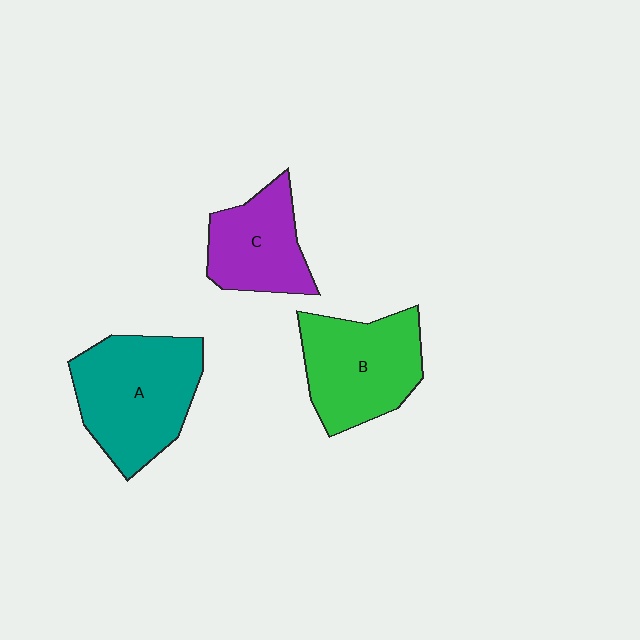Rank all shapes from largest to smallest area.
From largest to smallest: A (teal), B (green), C (purple).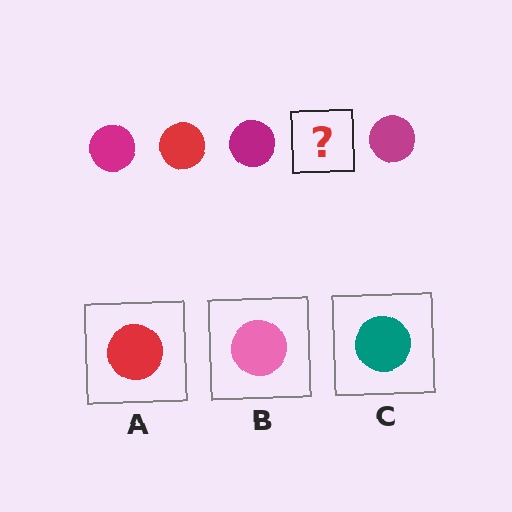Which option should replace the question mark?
Option A.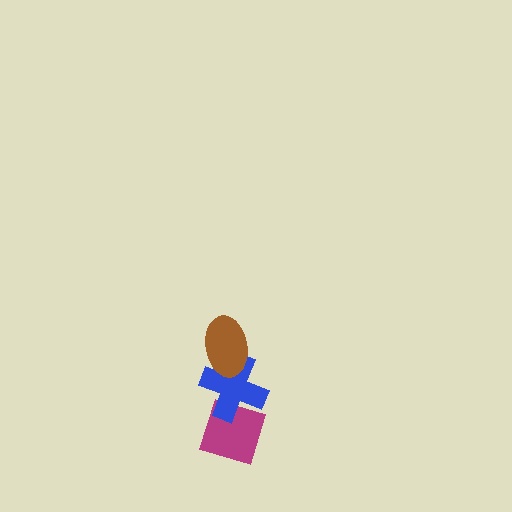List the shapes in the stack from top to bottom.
From top to bottom: the brown ellipse, the blue cross, the magenta diamond.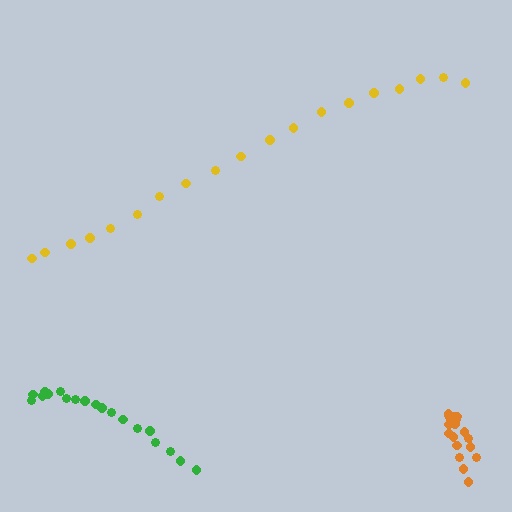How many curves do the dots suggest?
There are 3 distinct paths.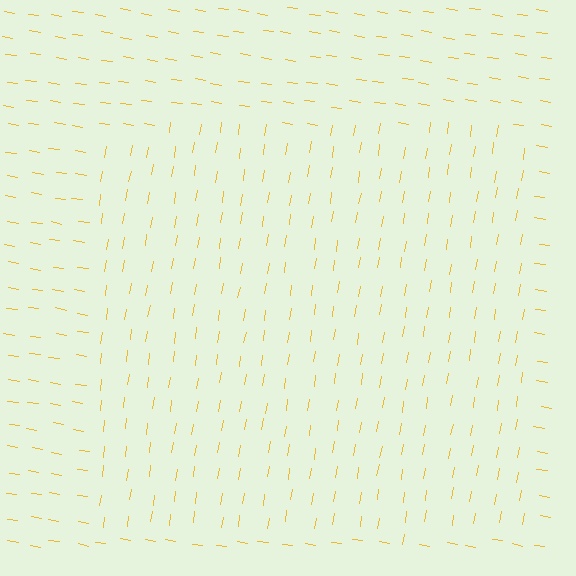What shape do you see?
I see a rectangle.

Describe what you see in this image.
The image is filled with small yellow line segments. A rectangle region in the image has lines oriented differently from the surrounding lines, creating a visible texture boundary.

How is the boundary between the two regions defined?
The boundary is defined purely by a change in line orientation (approximately 90 degrees difference). All lines are the same color and thickness.